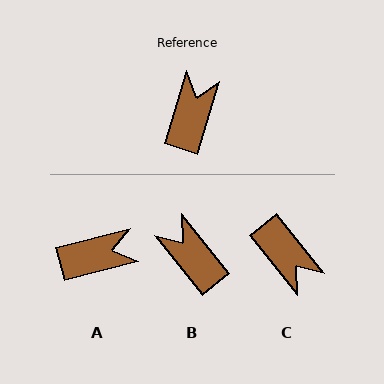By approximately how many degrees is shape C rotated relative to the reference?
Approximately 124 degrees clockwise.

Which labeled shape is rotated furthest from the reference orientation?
C, about 124 degrees away.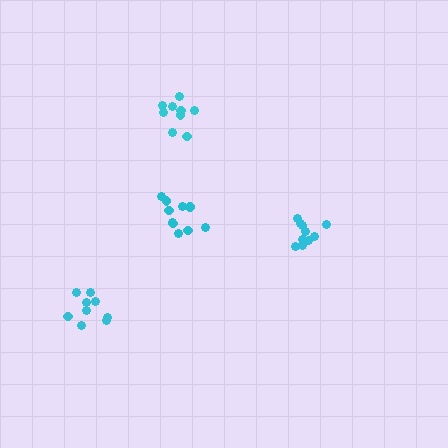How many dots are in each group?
Group 1: 9 dots, Group 2: 9 dots, Group 3: 10 dots, Group 4: 10 dots (38 total).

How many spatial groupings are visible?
There are 4 spatial groupings.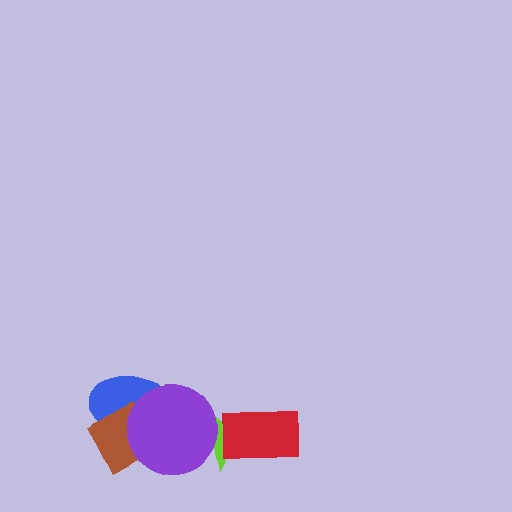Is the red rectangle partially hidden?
No, no other shape covers it.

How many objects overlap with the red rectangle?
1 object overlaps with the red rectangle.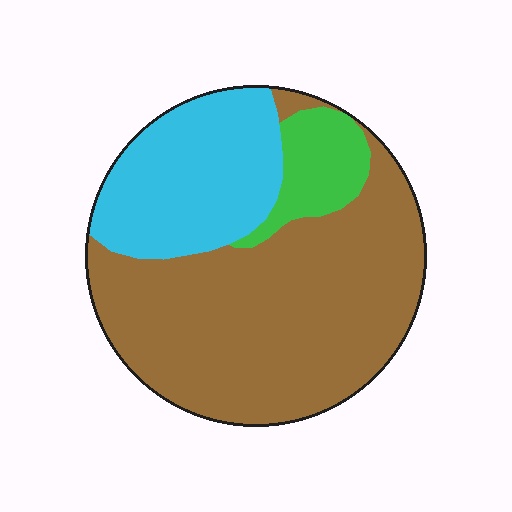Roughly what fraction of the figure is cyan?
Cyan takes up about one quarter (1/4) of the figure.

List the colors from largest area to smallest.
From largest to smallest: brown, cyan, green.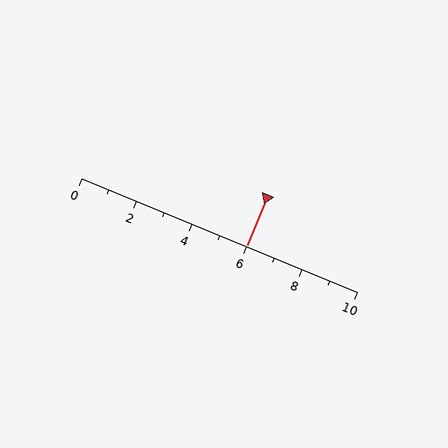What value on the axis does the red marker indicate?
The marker indicates approximately 6.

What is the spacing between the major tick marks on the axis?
The major ticks are spaced 2 apart.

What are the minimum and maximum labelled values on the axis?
The axis runs from 0 to 10.